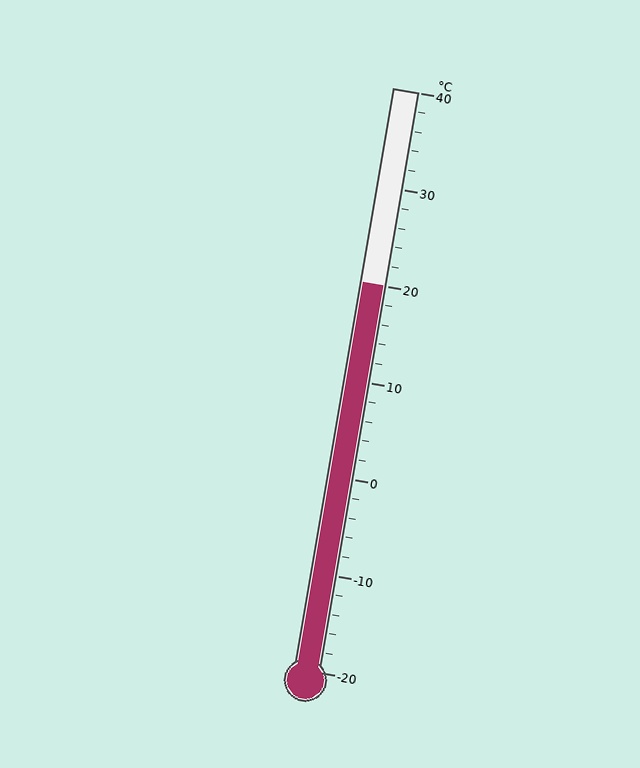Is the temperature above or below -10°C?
The temperature is above -10°C.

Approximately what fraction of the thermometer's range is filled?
The thermometer is filled to approximately 65% of its range.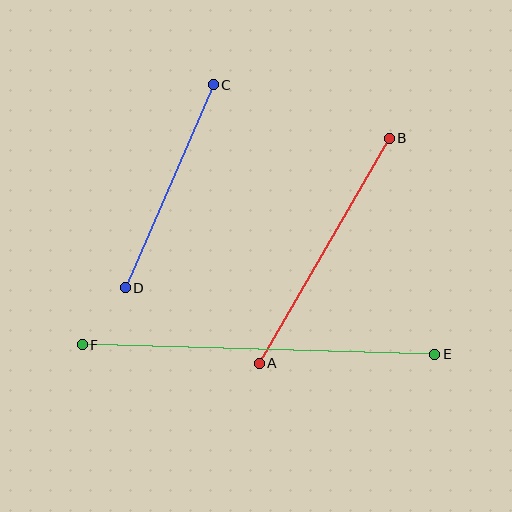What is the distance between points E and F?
The distance is approximately 353 pixels.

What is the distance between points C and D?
The distance is approximately 221 pixels.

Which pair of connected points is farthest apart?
Points E and F are farthest apart.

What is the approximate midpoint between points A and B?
The midpoint is at approximately (324, 251) pixels.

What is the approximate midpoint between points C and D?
The midpoint is at approximately (169, 186) pixels.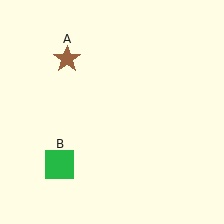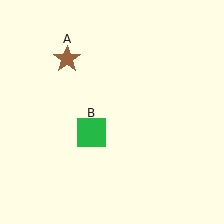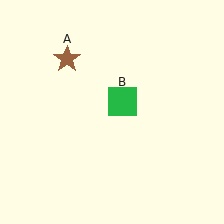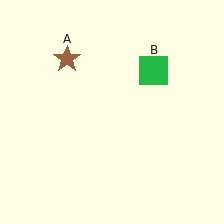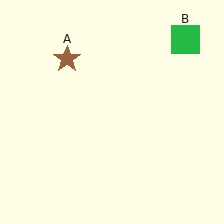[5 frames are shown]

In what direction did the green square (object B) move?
The green square (object B) moved up and to the right.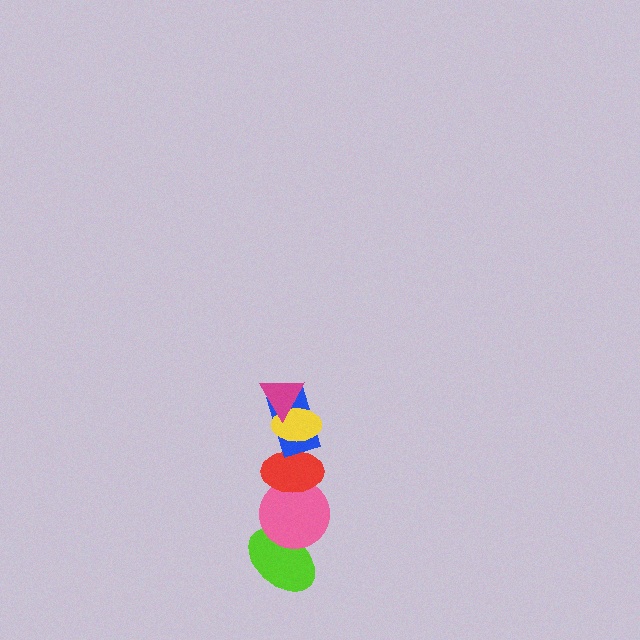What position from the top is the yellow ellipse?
The yellow ellipse is 2nd from the top.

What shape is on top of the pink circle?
The red ellipse is on top of the pink circle.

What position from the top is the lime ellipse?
The lime ellipse is 6th from the top.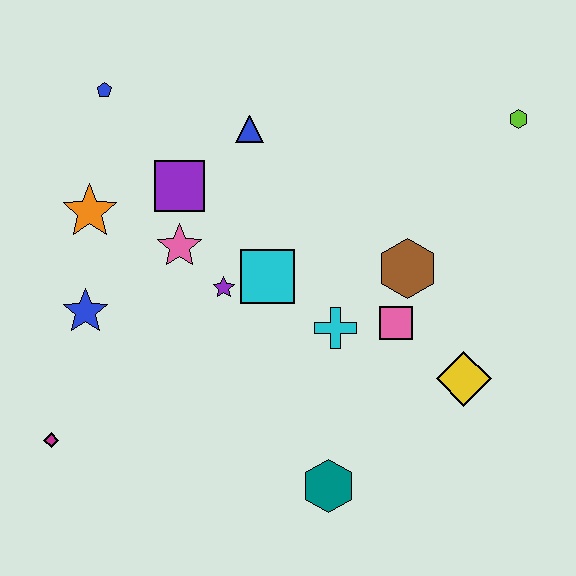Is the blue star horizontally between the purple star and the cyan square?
No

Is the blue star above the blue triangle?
No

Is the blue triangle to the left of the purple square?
No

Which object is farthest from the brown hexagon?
The magenta diamond is farthest from the brown hexagon.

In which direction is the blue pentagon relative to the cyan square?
The blue pentagon is above the cyan square.